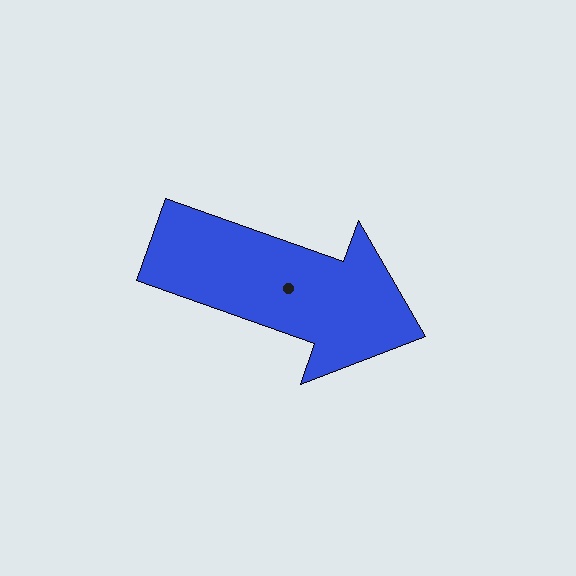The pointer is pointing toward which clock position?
Roughly 4 o'clock.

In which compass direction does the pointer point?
East.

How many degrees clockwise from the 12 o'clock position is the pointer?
Approximately 109 degrees.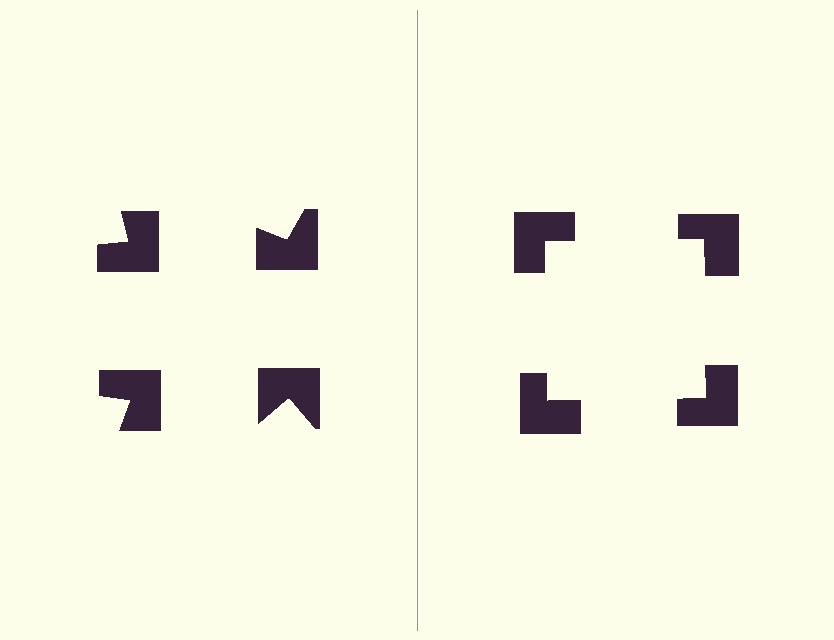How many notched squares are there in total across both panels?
8 — 4 on each side.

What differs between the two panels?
The notched squares are positioned identically on both sides; only the wedge orientations differ. On the right they align to a square; on the left they are misaligned.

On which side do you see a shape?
An illusory square appears on the right side. On the left side the wedge cuts are rotated, so no coherent shape forms.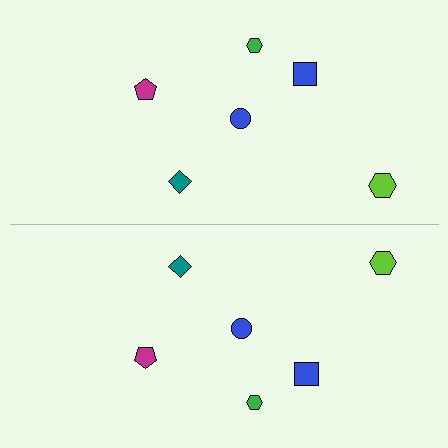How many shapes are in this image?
There are 12 shapes in this image.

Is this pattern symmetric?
Yes, this pattern has bilateral (reflection) symmetry.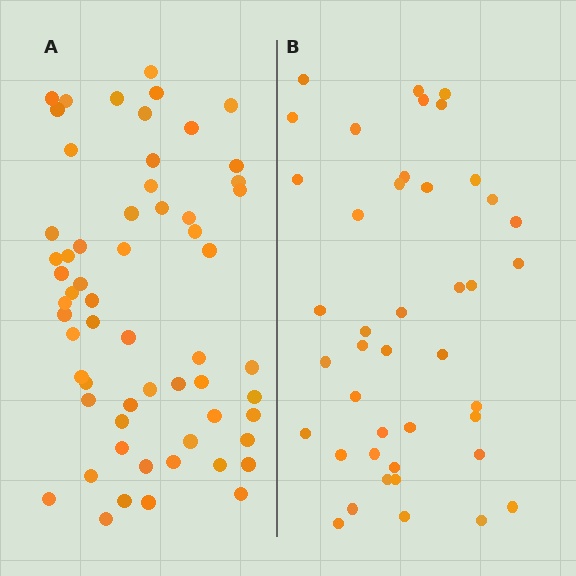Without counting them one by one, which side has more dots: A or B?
Region A (the left region) has more dots.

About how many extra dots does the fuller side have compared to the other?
Region A has approximately 20 more dots than region B.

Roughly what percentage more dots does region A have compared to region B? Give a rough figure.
About 45% more.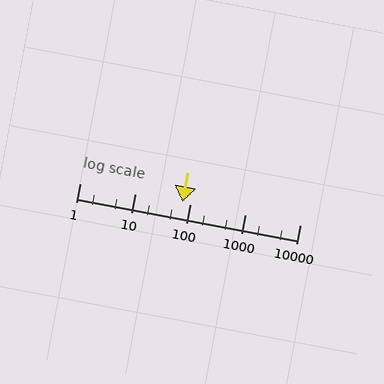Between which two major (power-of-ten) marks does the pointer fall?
The pointer is between 10 and 100.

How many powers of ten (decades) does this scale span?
The scale spans 4 decades, from 1 to 10000.